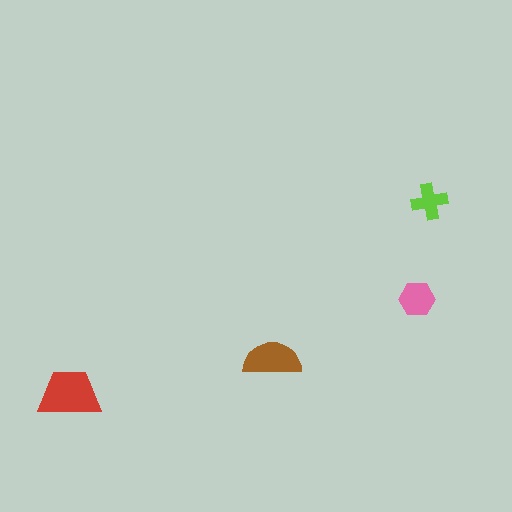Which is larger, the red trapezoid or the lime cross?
The red trapezoid.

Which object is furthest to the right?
The lime cross is rightmost.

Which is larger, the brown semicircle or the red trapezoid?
The red trapezoid.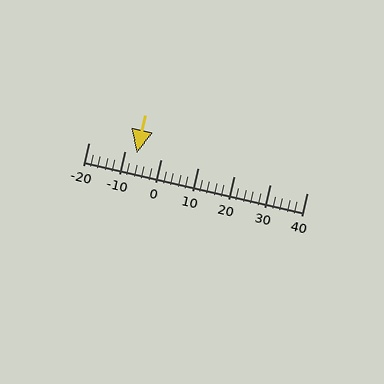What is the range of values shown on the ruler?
The ruler shows values from -20 to 40.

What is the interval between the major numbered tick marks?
The major tick marks are spaced 10 units apart.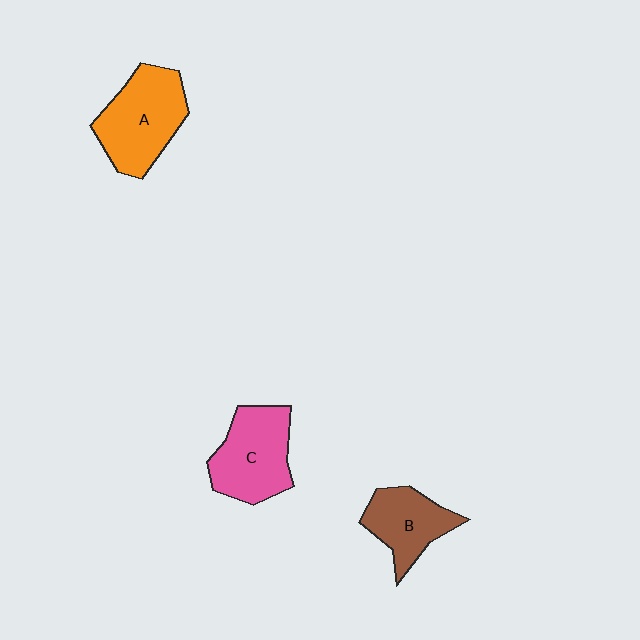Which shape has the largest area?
Shape A (orange).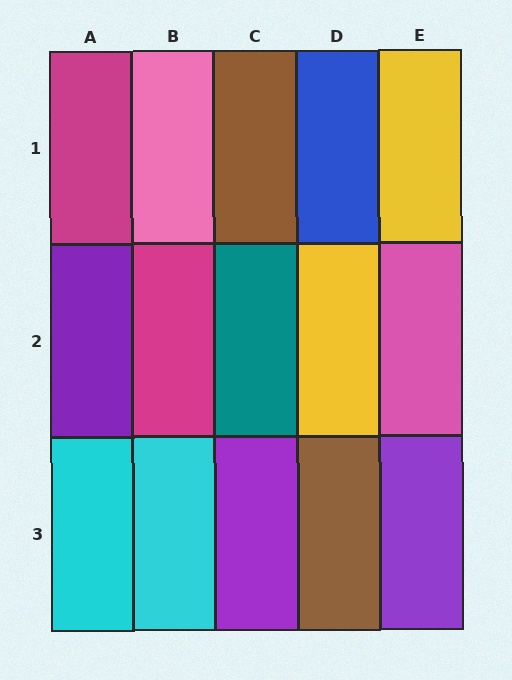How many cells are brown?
2 cells are brown.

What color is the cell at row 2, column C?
Teal.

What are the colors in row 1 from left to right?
Magenta, pink, brown, blue, yellow.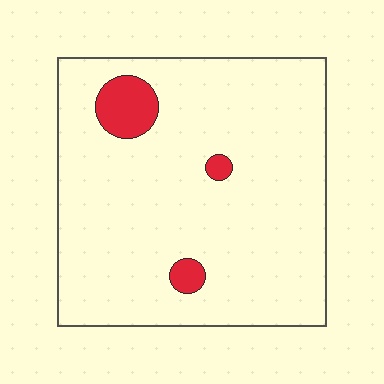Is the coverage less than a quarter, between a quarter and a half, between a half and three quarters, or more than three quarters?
Less than a quarter.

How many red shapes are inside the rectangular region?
3.